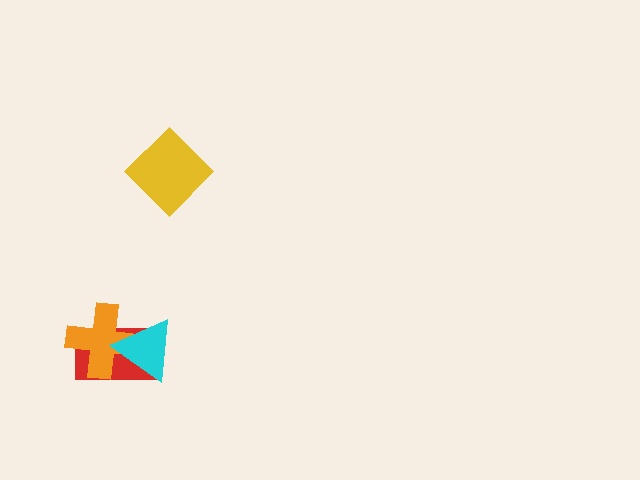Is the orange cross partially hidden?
Yes, it is partially covered by another shape.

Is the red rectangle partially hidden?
Yes, it is partially covered by another shape.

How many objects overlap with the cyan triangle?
2 objects overlap with the cyan triangle.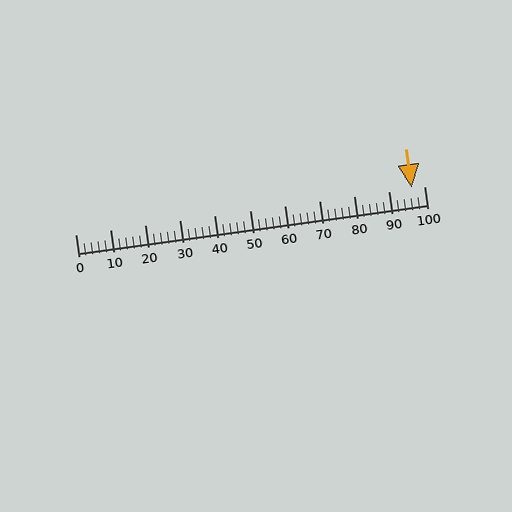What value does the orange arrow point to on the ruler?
The orange arrow points to approximately 96.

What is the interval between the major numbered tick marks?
The major tick marks are spaced 10 units apart.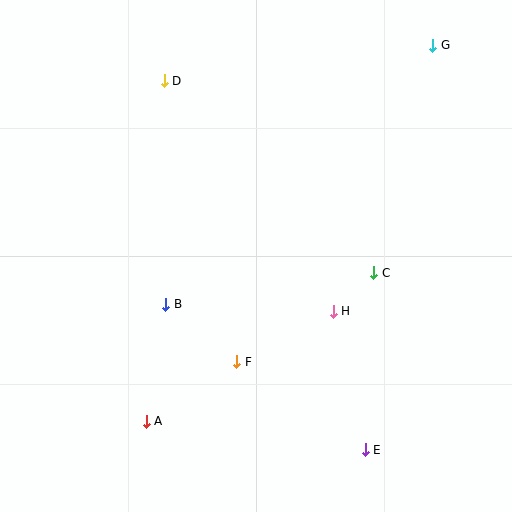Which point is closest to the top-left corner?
Point D is closest to the top-left corner.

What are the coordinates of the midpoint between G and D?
The midpoint between G and D is at (298, 63).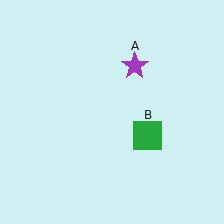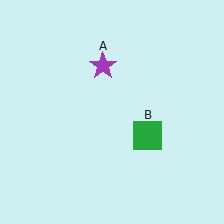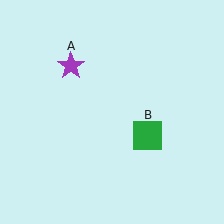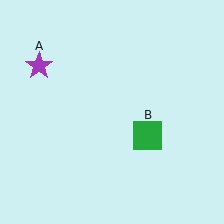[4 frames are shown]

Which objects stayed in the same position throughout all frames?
Green square (object B) remained stationary.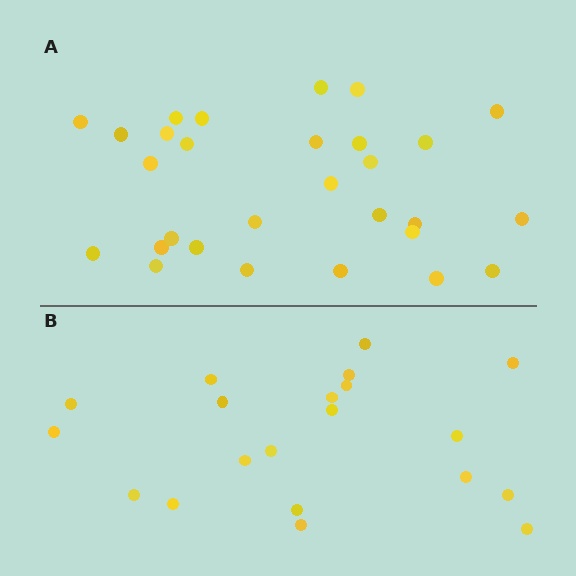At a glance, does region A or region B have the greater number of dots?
Region A (the top region) has more dots.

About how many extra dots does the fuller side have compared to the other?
Region A has roughly 8 or so more dots than region B.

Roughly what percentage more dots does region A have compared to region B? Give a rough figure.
About 45% more.